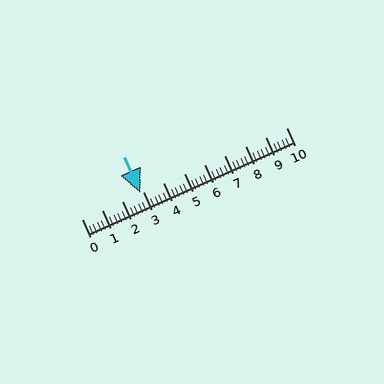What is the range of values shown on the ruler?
The ruler shows values from 0 to 10.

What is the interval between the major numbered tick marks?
The major tick marks are spaced 1 units apart.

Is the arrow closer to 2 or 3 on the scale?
The arrow is closer to 3.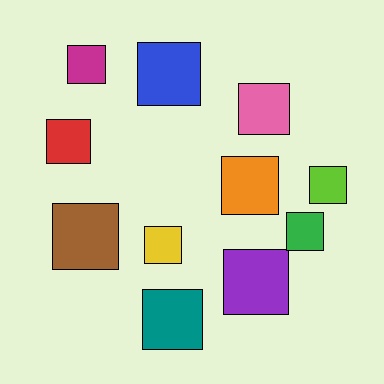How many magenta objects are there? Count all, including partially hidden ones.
There is 1 magenta object.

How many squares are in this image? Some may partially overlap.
There are 11 squares.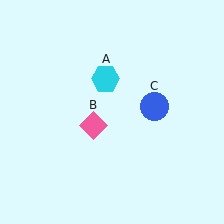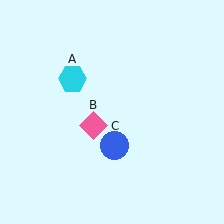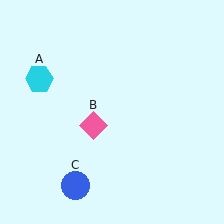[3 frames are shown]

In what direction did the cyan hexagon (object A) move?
The cyan hexagon (object A) moved left.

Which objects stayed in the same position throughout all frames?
Pink diamond (object B) remained stationary.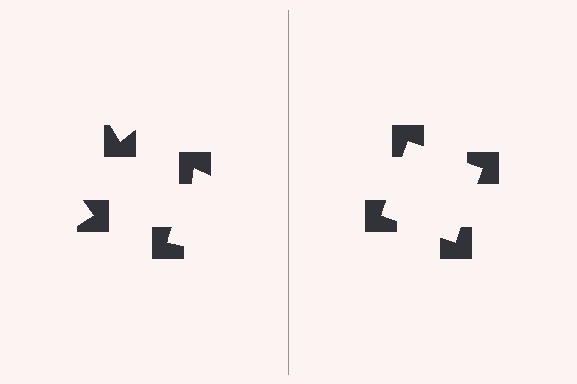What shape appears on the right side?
An illusory square.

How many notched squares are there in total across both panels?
8 — 4 on each side.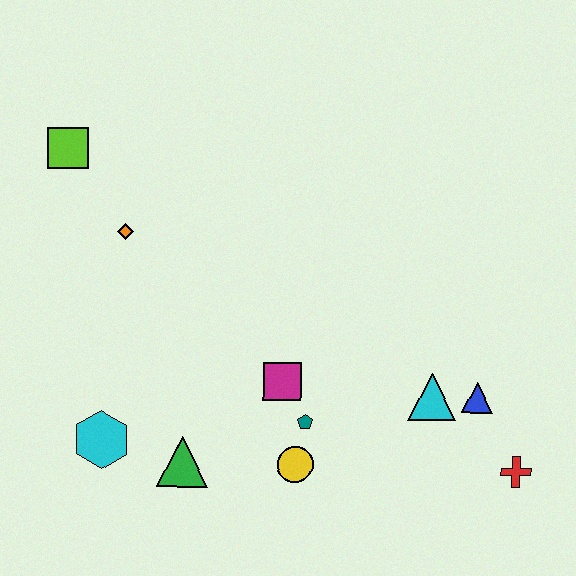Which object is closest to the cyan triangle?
The blue triangle is closest to the cyan triangle.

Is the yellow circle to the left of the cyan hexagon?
No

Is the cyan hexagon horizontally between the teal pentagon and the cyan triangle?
No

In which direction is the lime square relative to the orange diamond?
The lime square is above the orange diamond.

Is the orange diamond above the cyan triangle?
Yes